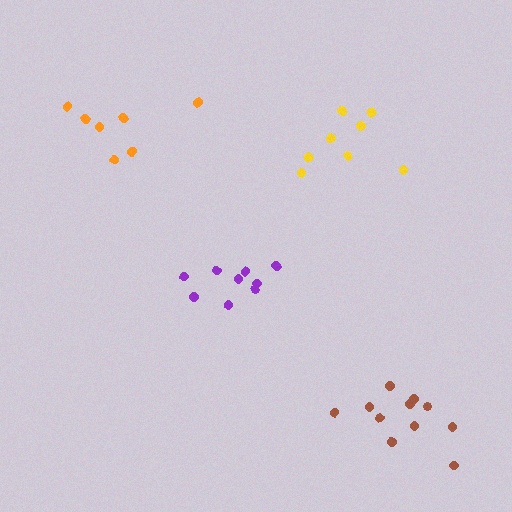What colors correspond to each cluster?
The clusters are colored: brown, purple, orange, yellow.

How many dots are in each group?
Group 1: 11 dots, Group 2: 9 dots, Group 3: 7 dots, Group 4: 8 dots (35 total).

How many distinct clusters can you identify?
There are 4 distinct clusters.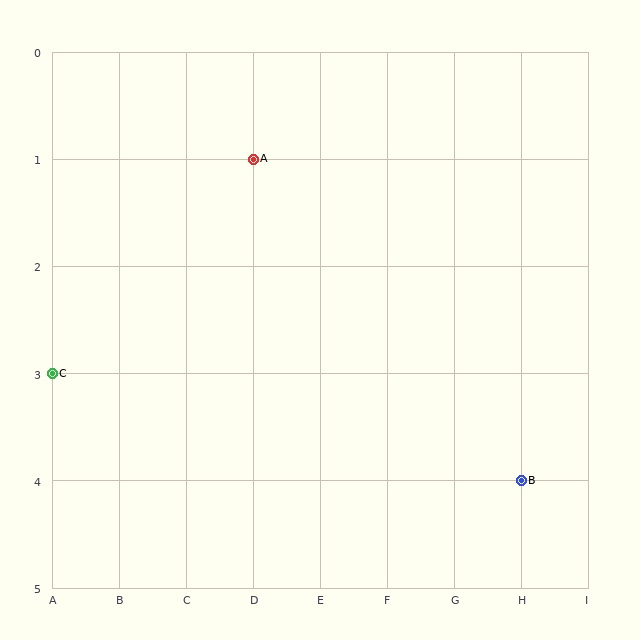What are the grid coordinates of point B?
Point B is at grid coordinates (H, 4).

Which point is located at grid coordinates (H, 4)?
Point B is at (H, 4).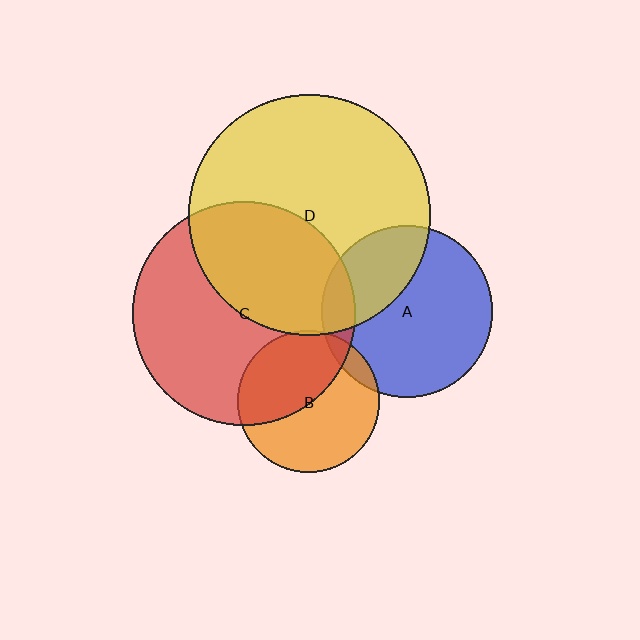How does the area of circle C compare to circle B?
Approximately 2.5 times.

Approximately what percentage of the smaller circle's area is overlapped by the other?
Approximately 45%.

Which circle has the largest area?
Circle D (yellow).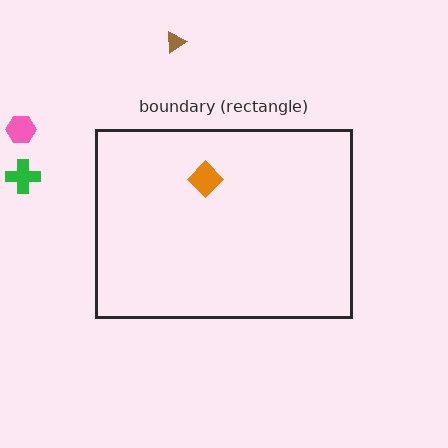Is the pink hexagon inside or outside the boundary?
Outside.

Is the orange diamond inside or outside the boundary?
Inside.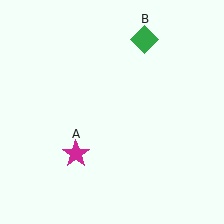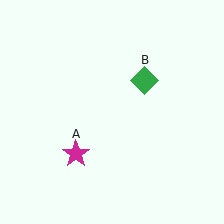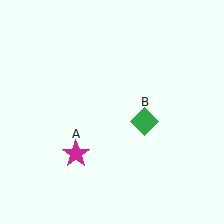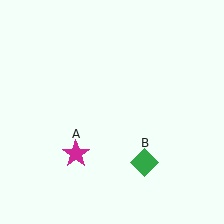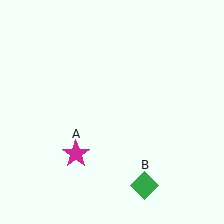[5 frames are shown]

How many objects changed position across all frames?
1 object changed position: green diamond (object B).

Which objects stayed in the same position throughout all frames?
Magenta star (object A) remained stationary.